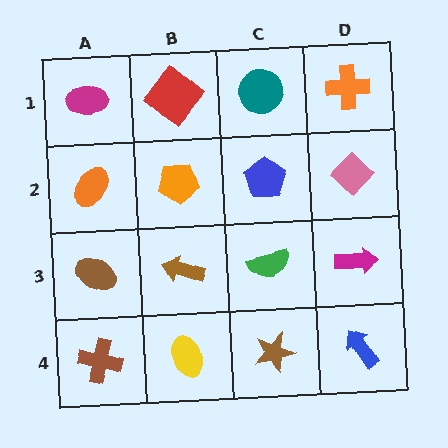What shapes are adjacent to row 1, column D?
A pink diamond (row 2, column D), a teal circle (row 1, column C).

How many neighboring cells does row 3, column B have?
4.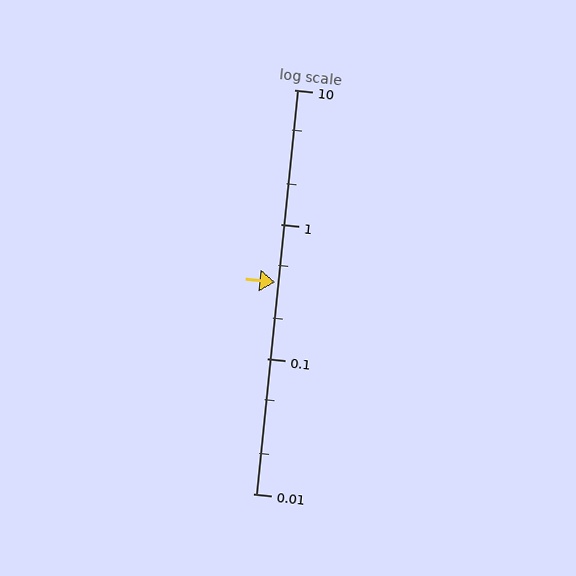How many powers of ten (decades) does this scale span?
The scale spans 3 decades, from 0.01 to 10.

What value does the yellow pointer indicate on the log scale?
The pointer indicates approximately 0.37.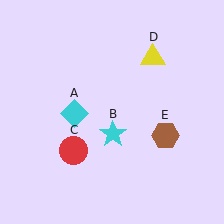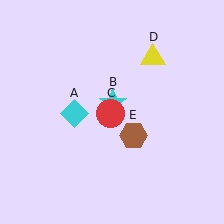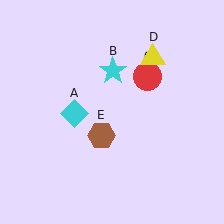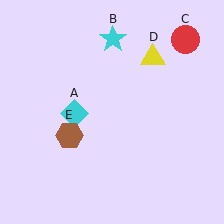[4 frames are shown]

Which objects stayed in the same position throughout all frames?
Cyan diamond (object A) and yellow triangle (object D) remained stationary.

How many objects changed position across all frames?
3 objects changed position: cyan star (object B), red circle (object C), brown hexagon (object E).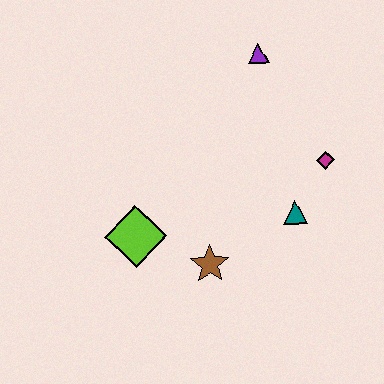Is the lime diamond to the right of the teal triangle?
No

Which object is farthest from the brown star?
The purple triangle is farthest from the brown star.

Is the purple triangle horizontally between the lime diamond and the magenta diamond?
Yes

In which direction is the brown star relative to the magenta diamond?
The brown star is to the left of the magenta diamond.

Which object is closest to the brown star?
The lime diamond is closest to the brown star.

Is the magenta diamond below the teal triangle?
No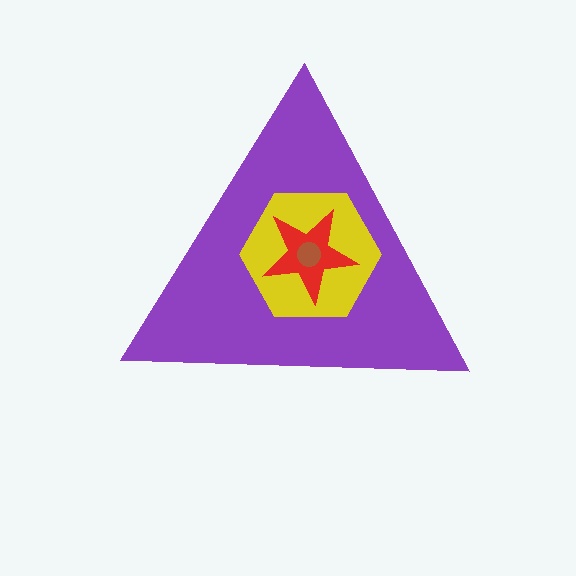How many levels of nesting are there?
4.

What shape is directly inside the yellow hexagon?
The red star.